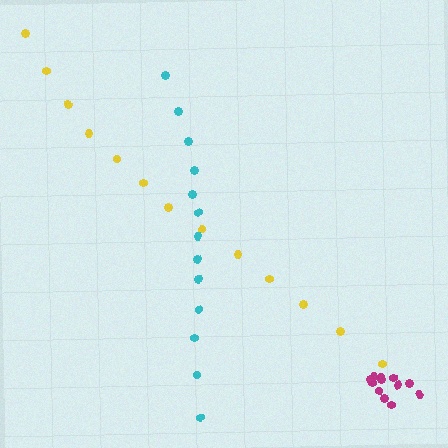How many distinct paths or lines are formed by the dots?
There are 3 distinct paths.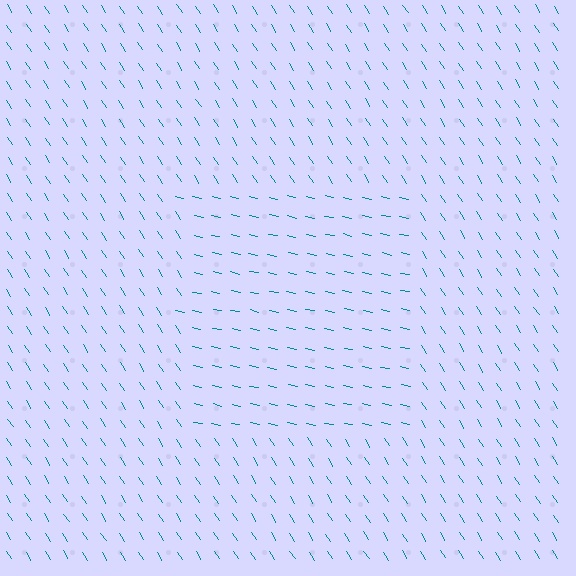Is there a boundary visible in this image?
Yes, there is a texture boundary formed by a change in line orientation.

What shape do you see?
I see a rectangle.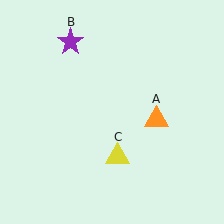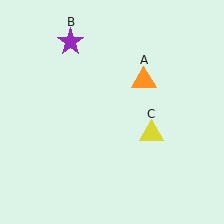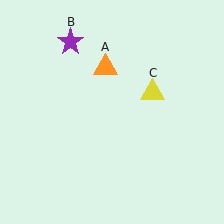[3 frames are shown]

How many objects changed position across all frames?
2 objects changed position: orange triangle (object A), yellow triangle (object C).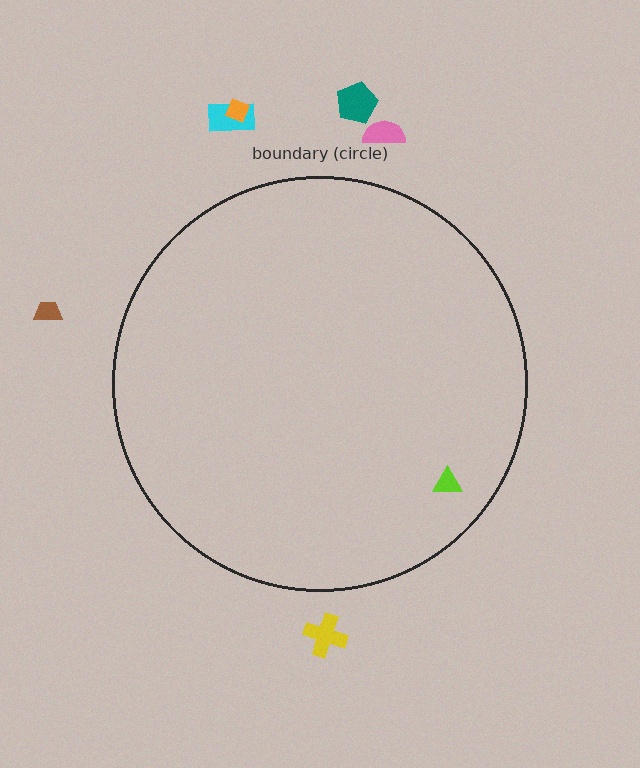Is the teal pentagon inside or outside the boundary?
Outside.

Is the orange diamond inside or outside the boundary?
Outside.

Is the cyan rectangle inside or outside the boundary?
Outside.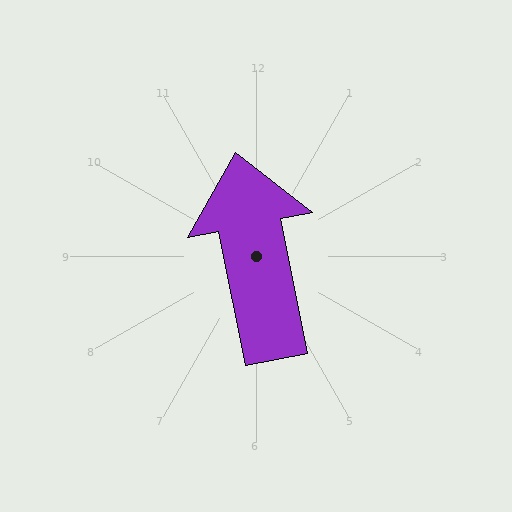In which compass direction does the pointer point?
North.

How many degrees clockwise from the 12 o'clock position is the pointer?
Approximately 349 degrees.